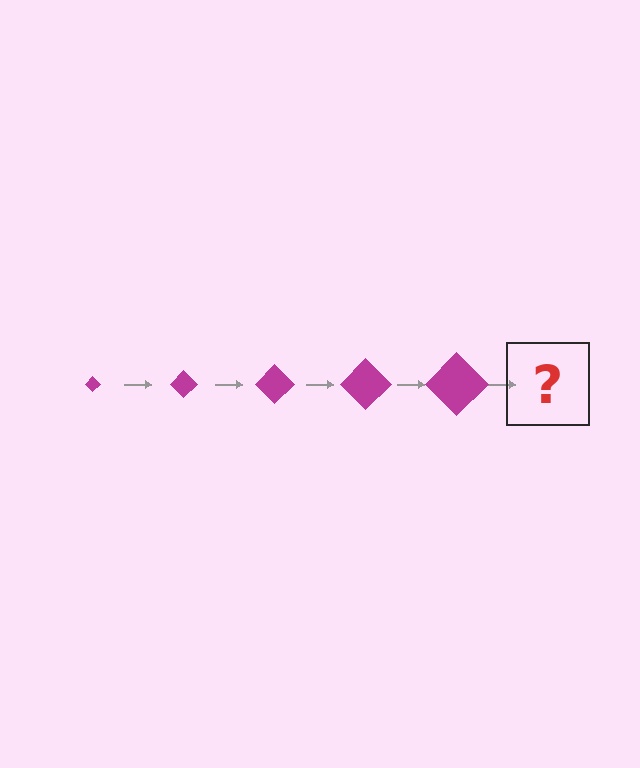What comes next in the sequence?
The next element should be a magenta diamond, larger than the previous one.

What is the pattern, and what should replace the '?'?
The pattern is that the diamond gets progressively larger each step. The '?' should be a magenta diamond, larger than the previous one.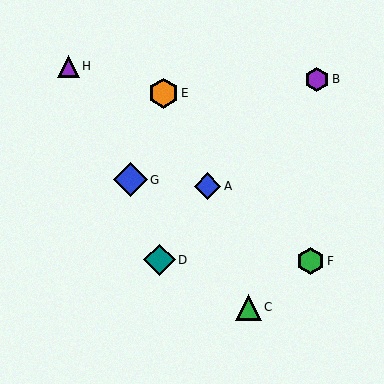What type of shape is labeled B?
Shape B is a purple hexagon.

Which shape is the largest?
The blue diamond (labeled G) is the largest.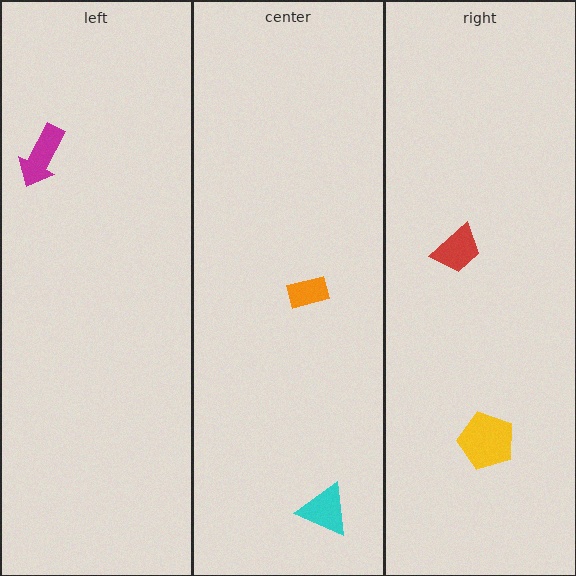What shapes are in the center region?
The cyan triangle, the orange rectangle.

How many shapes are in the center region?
2.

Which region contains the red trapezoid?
The right region.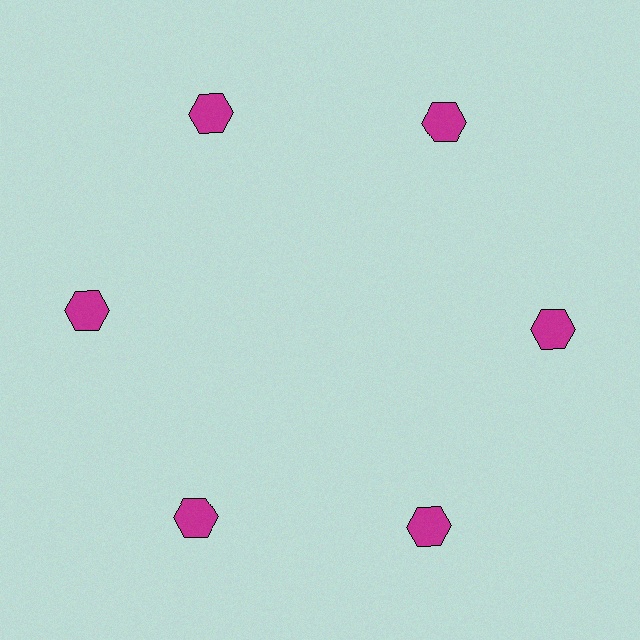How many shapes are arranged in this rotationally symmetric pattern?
There are 6 shapes, arranged in 6 groups of 1.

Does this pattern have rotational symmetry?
Yes, this pattern has 6-fold rotational symmetry. It looks the same after rotating 60 degrees around the center.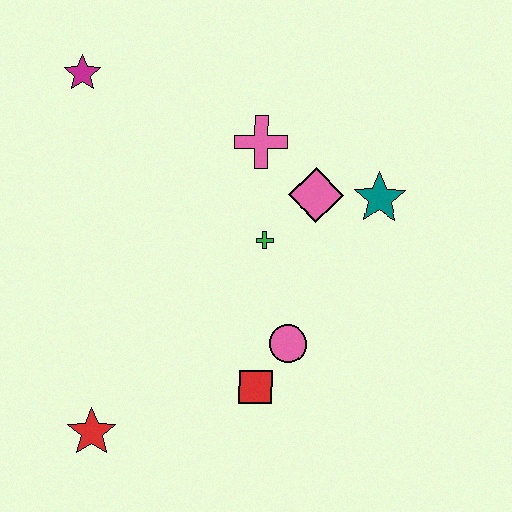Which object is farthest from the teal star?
The red star is farthest from the teal star.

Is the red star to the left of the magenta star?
No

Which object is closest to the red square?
The pink circle is closest to the red square.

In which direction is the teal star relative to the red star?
The teal star is to the right of the red star.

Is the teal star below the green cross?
No